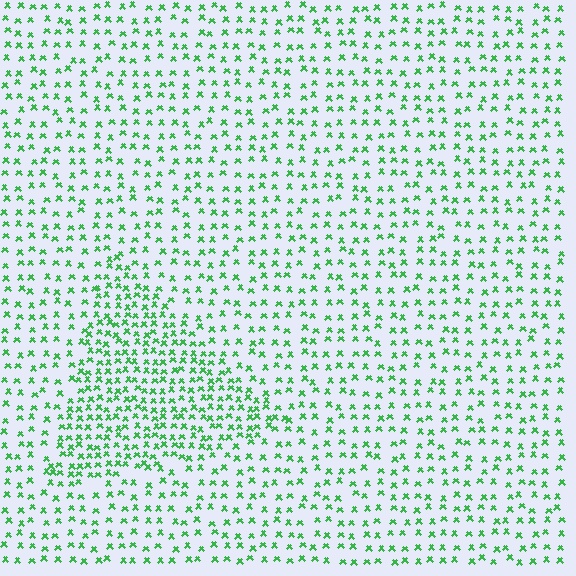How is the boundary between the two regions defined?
The boundary is defined by a change in element density (approximately 1.9x ratio). All elements are the same color, size, and shape.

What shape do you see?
I see a triangle.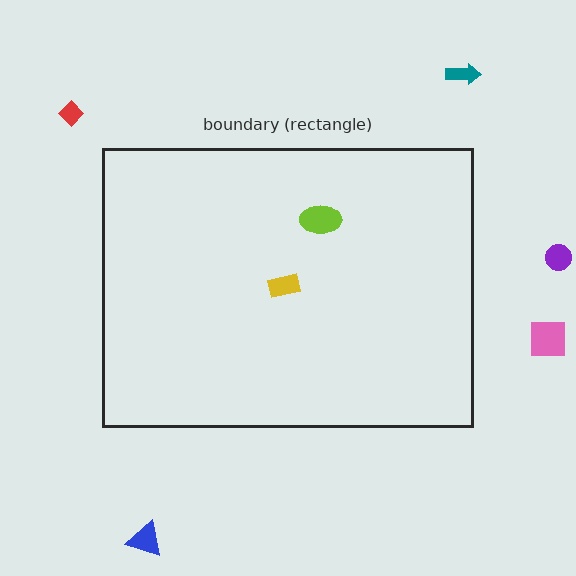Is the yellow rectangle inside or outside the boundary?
Inside.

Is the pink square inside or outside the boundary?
Outside.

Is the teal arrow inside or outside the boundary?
Outside.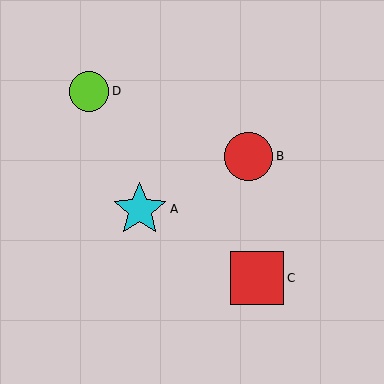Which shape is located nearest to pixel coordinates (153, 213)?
The cyan star (labeled A) at (140, 209) is nearest to that location.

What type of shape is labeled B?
Shape B is a red circle.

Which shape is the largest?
The cyan star (labeled A) is the largest.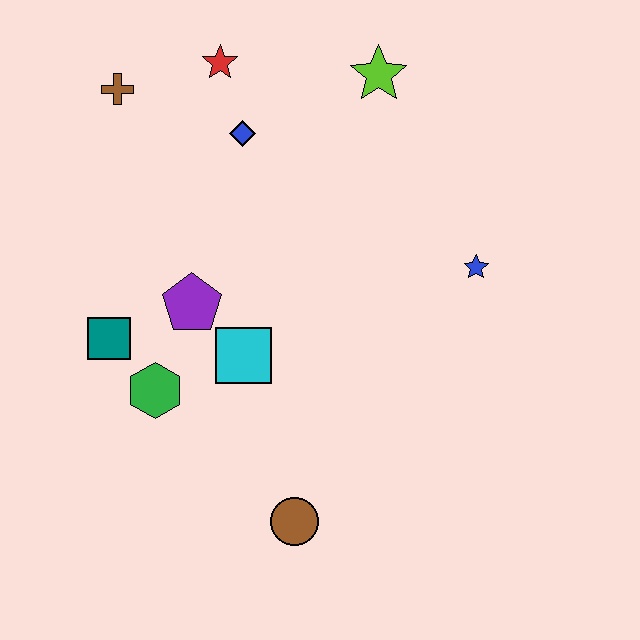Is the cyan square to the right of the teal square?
Yes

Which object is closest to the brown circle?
The cyan square is closest to the brown circle.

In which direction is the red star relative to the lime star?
The red star is to the left of the lime star.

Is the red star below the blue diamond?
No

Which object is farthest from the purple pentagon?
The lime star is farthest from the purple pentagon.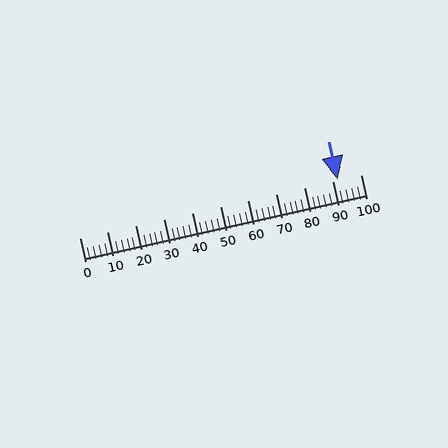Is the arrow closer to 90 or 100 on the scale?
The arrow is closer to 90.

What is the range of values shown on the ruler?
The ruler shows values from 0 to 100.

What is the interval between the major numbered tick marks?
The major tick marks are spaced 10 units apart.